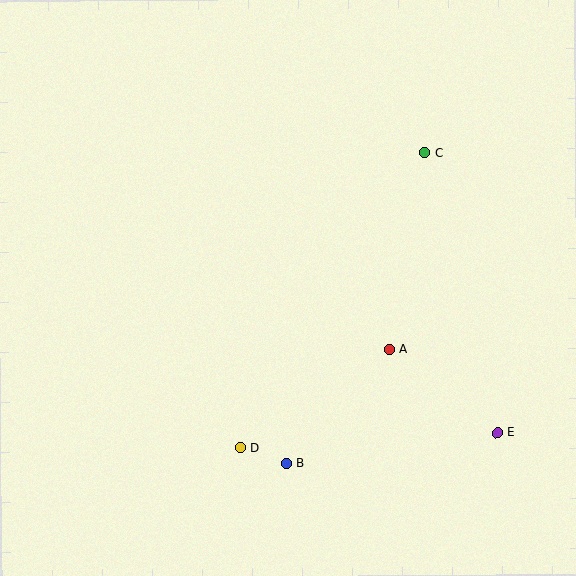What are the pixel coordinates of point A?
Point A is at (390, 350).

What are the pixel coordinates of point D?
Point D is at (240, 448).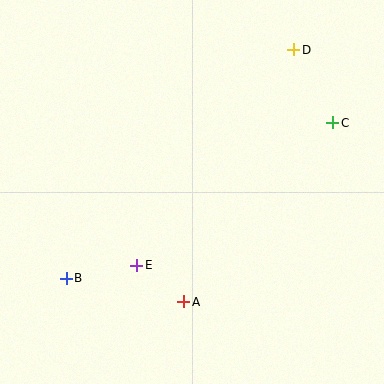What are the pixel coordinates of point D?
Point D is at (294, 50).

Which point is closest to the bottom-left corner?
Point B is closest to the bottom-left corner.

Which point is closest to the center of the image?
Point E at (137, 265) is closest to the center.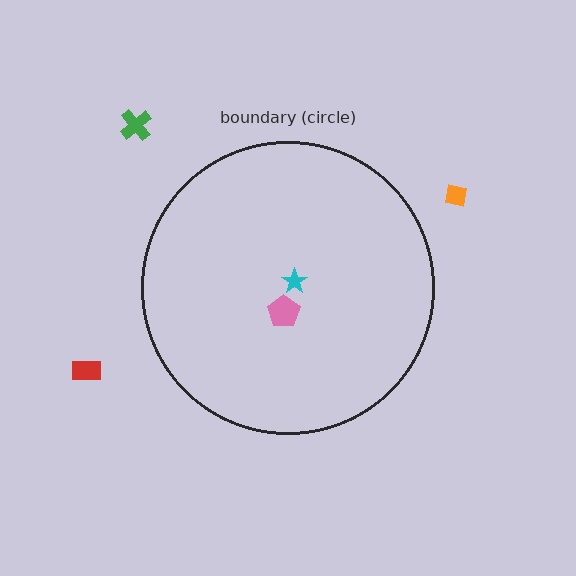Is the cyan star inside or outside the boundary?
Inside.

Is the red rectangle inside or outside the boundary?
Outside.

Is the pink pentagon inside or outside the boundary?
Inside.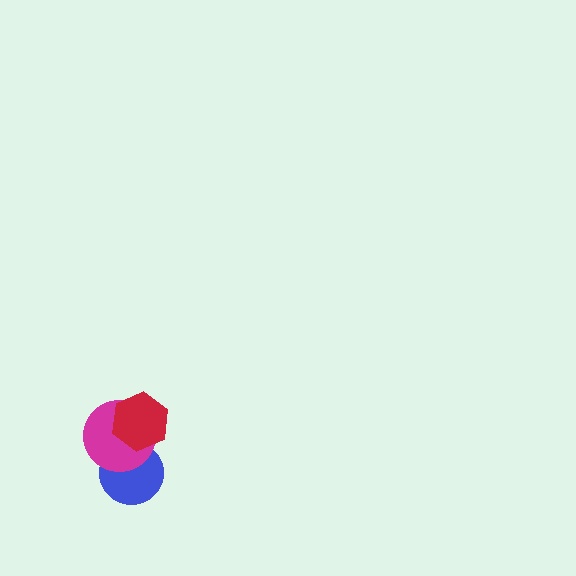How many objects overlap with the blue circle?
2 objects overlap with the blue circle.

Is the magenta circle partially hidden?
Yes, it is partially covered by another shape.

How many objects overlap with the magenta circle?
2 objects overlap with the magenta circle.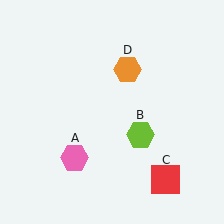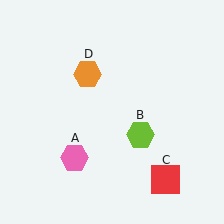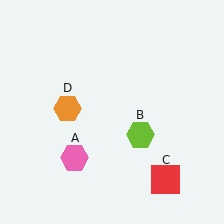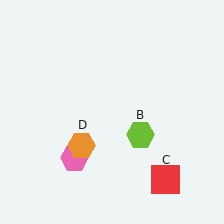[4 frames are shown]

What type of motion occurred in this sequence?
The orange hexagon (object D) rotated counterclockwise around the center of the scene.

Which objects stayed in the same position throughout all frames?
Pink hexagon (object A) and lime hexagon (object B) and red square (object C) remained stationary.